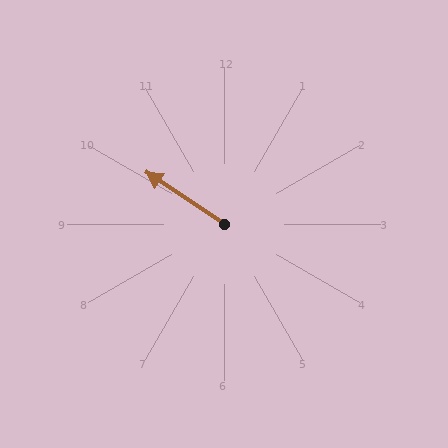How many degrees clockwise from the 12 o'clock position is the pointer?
Approximately 304 degrees.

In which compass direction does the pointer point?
Northwest.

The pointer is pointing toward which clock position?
Roughly 10 o'clock.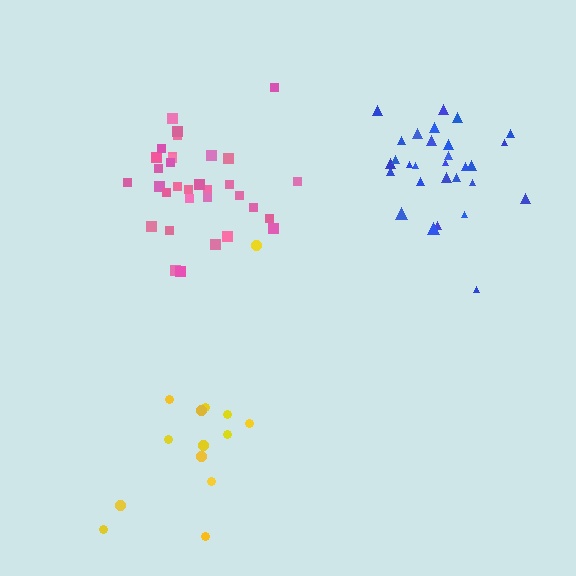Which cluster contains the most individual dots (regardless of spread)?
Pink (33).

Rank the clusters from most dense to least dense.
blue, pink, yellow.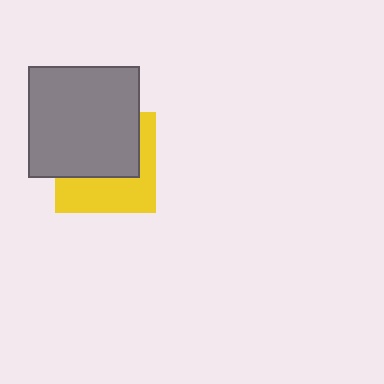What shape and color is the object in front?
The object in front is a gray square.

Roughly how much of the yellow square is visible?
About half of it is visible (roughly 46%).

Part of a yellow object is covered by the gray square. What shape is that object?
It is a square.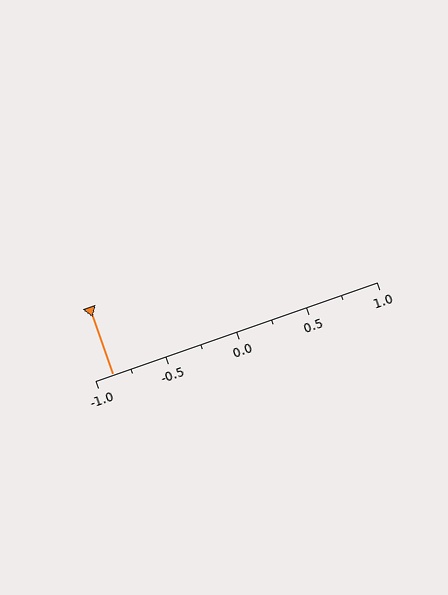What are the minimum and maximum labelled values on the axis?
The axis runs from -1.0 to 1.0.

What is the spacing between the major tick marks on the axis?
The major ticks are spaced 0.5 apart.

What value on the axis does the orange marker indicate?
The marker indicates approximately -0.88.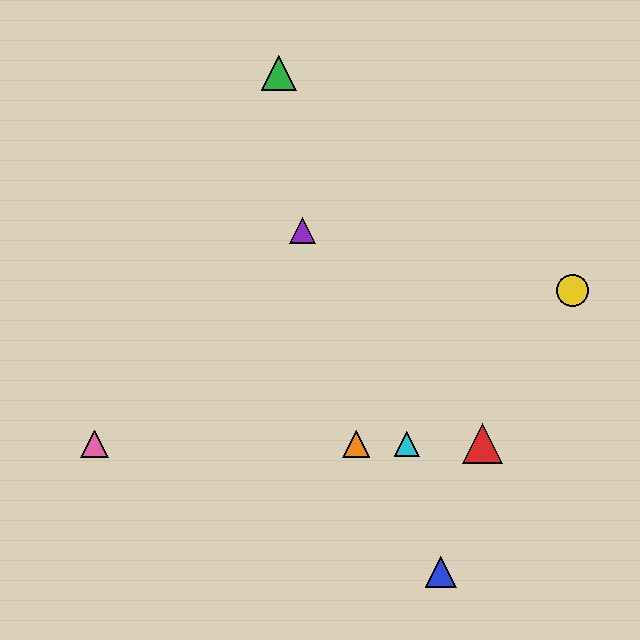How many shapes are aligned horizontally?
4 shapes (the red triangle, the orange triangle, the cyan triangle, the pink triangle) are aligned horizontally.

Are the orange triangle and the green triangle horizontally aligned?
No, the orange triangle is at y≈444 and the green triangle is at y≈73.